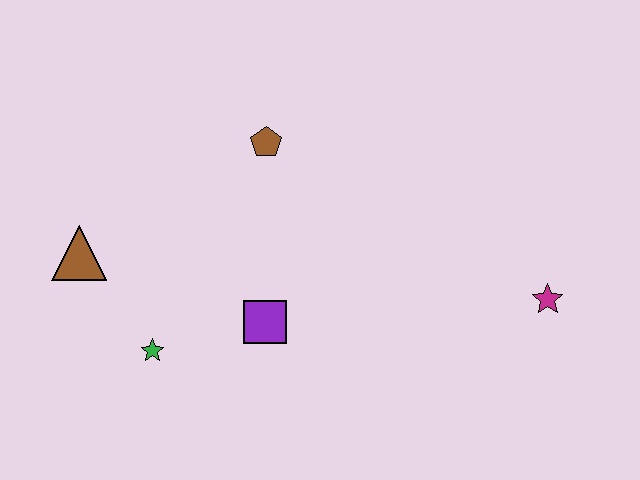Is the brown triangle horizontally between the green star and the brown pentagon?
No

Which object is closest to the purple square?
The green star is closest to the purple square.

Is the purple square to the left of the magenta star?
Yes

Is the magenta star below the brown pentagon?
Yes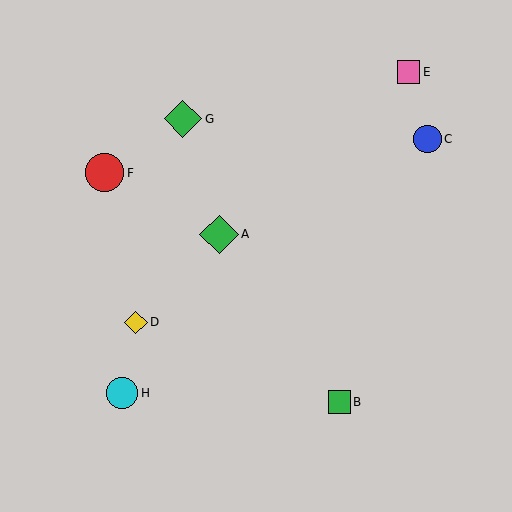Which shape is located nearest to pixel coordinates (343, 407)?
The green square (labeled B) at (339, 402) is nearest to that location.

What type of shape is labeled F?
Shape F is a red circle.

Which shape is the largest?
The red circle (labeled F) is the largest.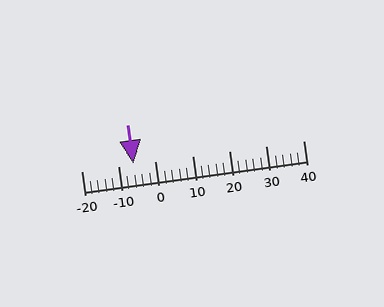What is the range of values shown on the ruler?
The ruler shows values from -20 to 40.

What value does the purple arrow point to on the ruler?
The purple arrow points to approximately -6.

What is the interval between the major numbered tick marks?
The major tick marks are spaced 10 units apart.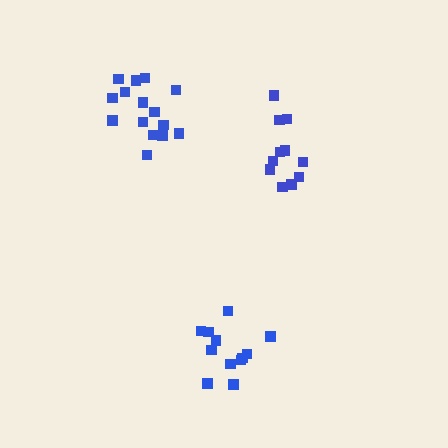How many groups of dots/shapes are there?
There are 3 groups.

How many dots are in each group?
Group 1: 11 dots, Group 2: 15 dots, Group 3: 12 dots (38 total).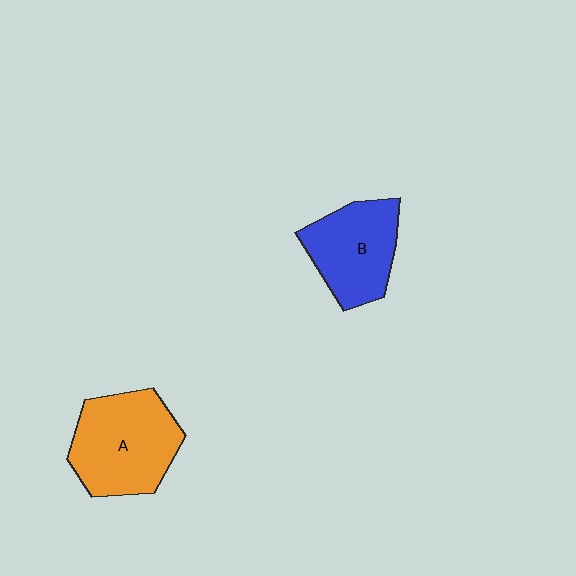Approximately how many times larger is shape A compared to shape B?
Approximately 1.2 times.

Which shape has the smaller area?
Shape B (blue).